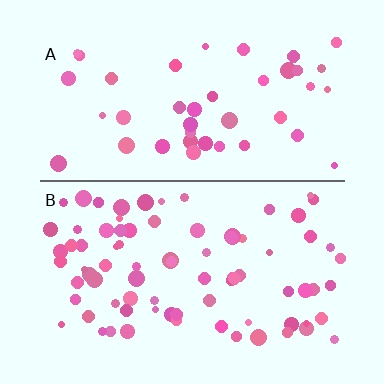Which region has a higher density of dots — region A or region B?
B (the bottom).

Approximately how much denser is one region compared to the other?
Approximately 1.9× — region B over region A.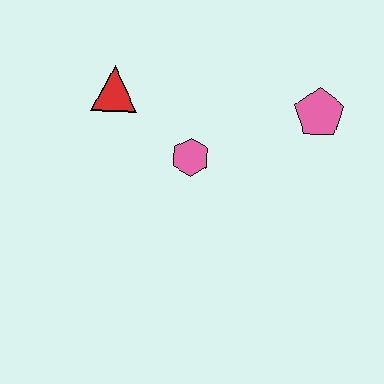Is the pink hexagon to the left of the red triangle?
No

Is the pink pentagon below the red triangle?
Yes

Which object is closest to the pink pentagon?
The pink hexagon is closest to the pink pentagon.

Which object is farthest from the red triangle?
The pink pentagon is farthest from the red triangle.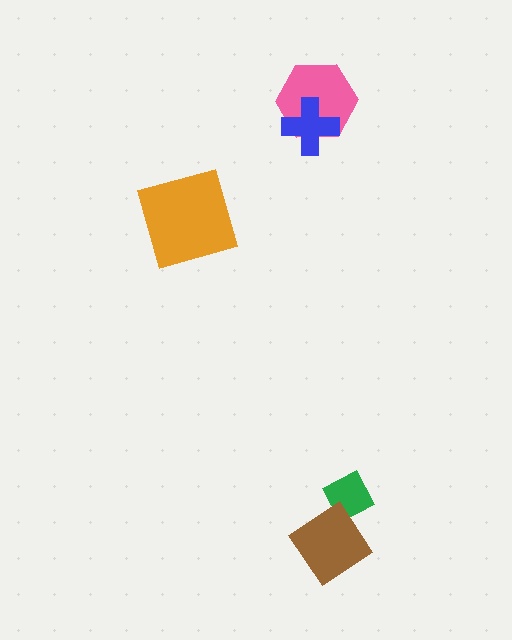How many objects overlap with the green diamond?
1 object overlaps with the green diamond.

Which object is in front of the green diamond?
The brown diamond is in front of the green diamond.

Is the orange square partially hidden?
No, no other shape covers it.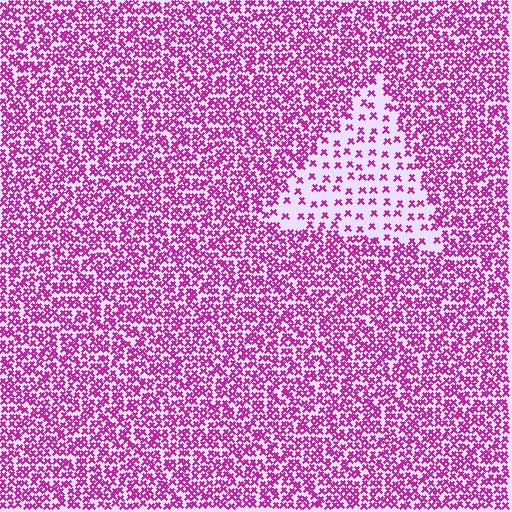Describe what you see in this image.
The image contains small magenta elements arranged at two different densities. A triangle-shaped region is visible where the elements are less densely packed than the surrounding area.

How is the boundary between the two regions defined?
The boundary is defined by a change in element density (approximately 2.8x ratio). All elements are the same color, size, and shape.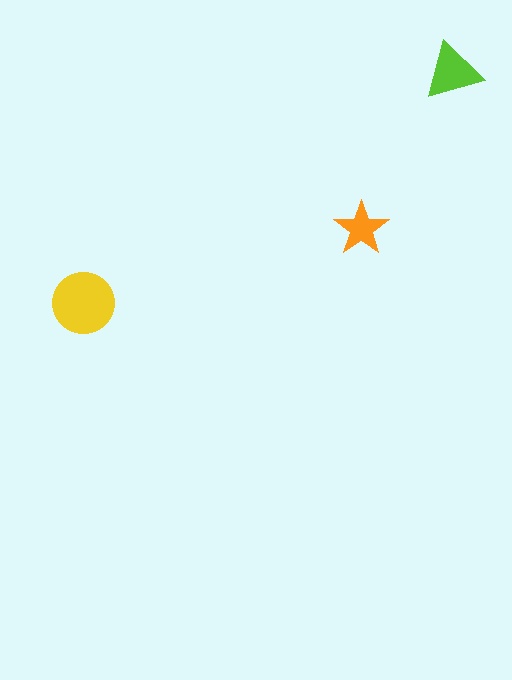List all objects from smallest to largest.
The orange star, the lime triangle, the yellow circle.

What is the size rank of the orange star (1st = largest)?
3rd.